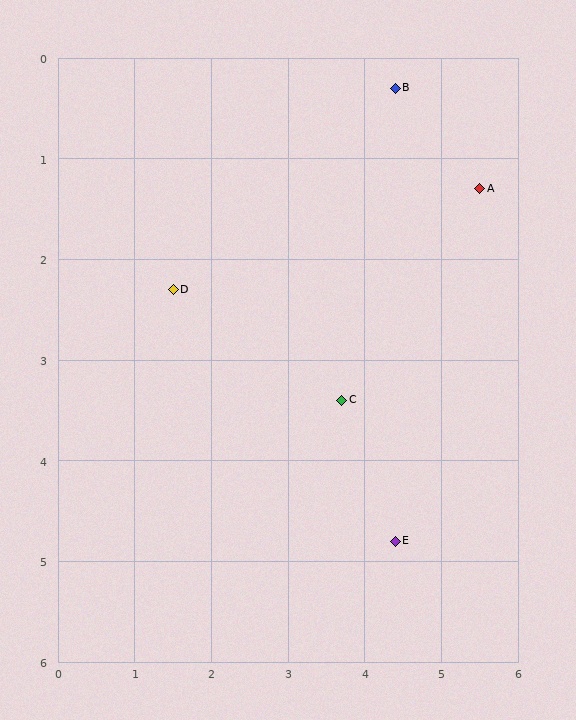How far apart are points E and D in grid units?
Points E and D are about 3.8 grid units apart.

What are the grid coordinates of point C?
Point C is at approximately (3.7, 3.4).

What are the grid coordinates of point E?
Point E is at approximately (4.4, 4.8).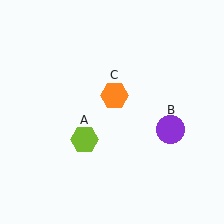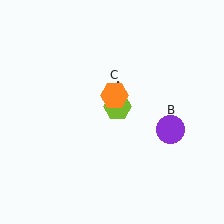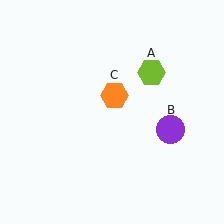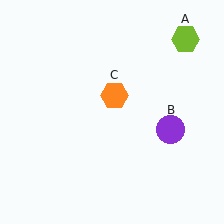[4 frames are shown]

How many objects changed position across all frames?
1 object changed position: lime hexagon (object A).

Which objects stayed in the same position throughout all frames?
Purple circle (object B) and orange hexagon (object C) remained stationary.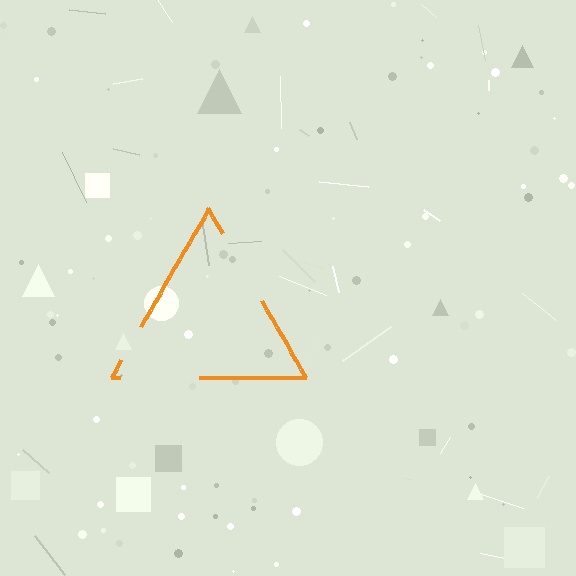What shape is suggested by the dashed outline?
The dashed outline suggests a triangle.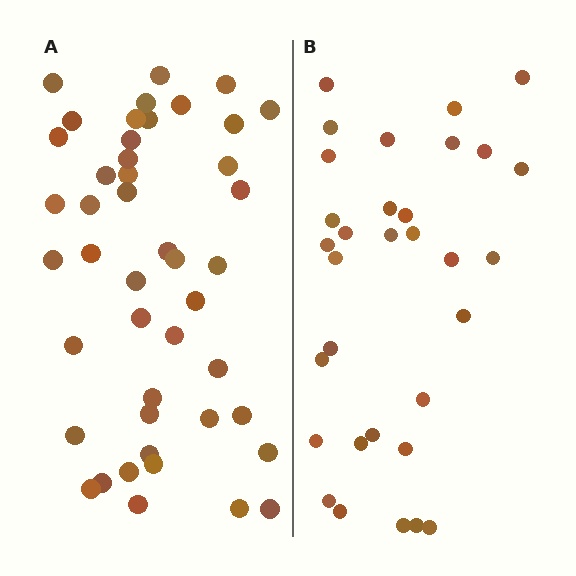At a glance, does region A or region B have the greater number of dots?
Region A (the left region) has more dots.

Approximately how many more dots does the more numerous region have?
Region A has approximately 15 more dots than region B.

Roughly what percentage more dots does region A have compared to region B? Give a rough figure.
About 40% more.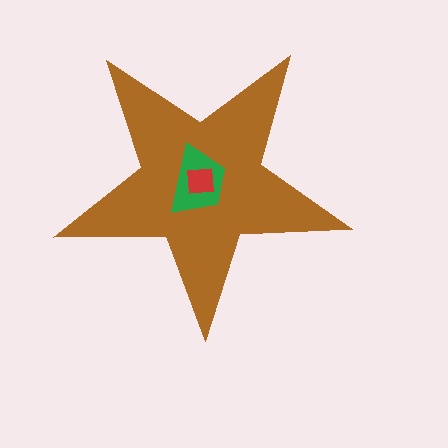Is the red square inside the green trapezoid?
Yes.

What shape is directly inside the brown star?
The green trapezoid.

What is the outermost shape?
The brown star.